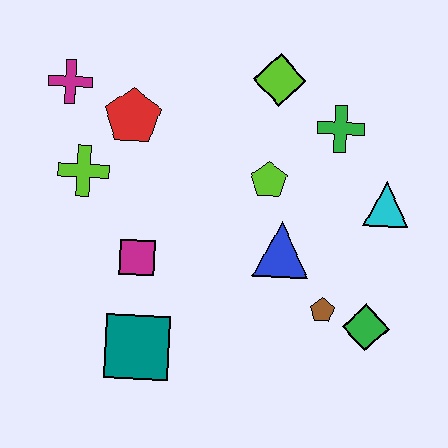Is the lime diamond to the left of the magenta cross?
No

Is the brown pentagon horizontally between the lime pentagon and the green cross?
Yes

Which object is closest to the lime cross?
The red pentagon is closest to the lime cross.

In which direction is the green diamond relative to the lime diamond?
The green diamond is below the lime diamond.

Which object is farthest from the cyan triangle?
The magenta cross is farthest from the cyan triangle.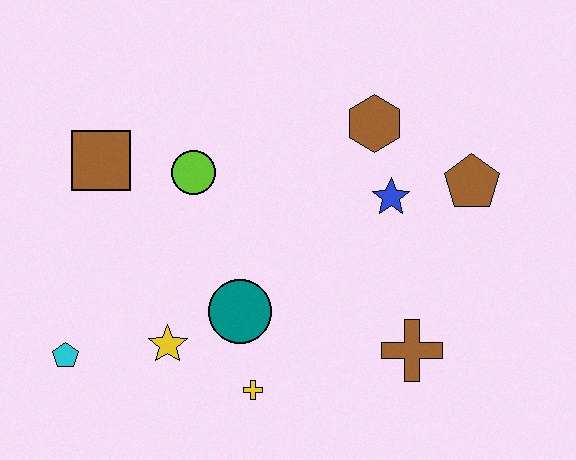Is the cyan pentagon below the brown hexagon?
Yes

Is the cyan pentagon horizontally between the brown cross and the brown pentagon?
No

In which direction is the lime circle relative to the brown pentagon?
The lime circle is to the left of the brown pentagon.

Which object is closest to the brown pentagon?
The blue star is closest to the brown pentagon.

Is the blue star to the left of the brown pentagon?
Yes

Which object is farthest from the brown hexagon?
The cyan pentagon is farthest from the brown hexagon.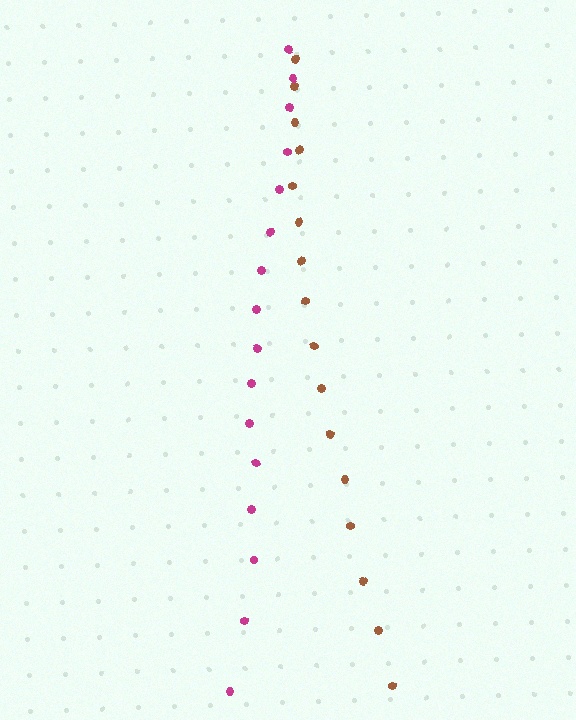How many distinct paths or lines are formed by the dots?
There are 2 distinct paths.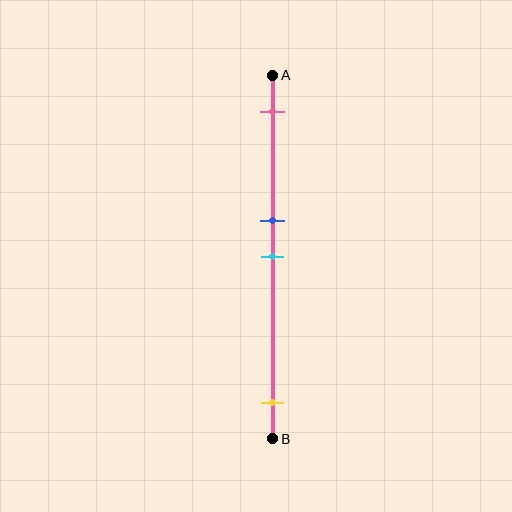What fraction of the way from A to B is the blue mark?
The blue mark is approximately 40% (0.4) of the way from A to B.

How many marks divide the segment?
There are 4 marks dividing the segment.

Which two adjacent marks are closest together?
The blue and cyan marks are the closest adjacent pair.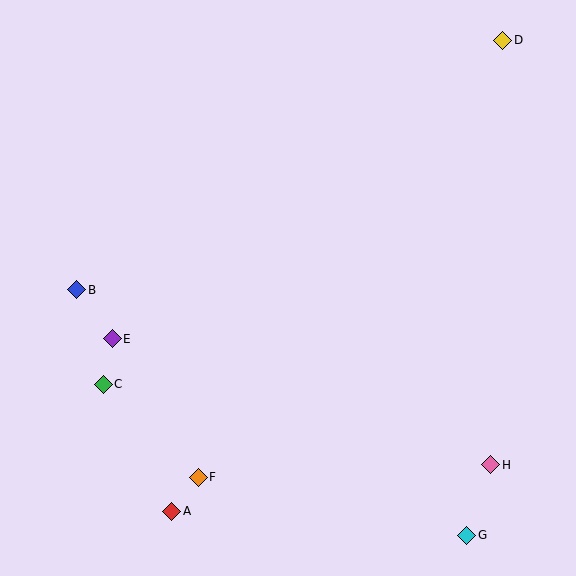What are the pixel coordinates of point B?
Point B is at (77, 290).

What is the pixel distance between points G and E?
The distance between G and E is 406 pixels.